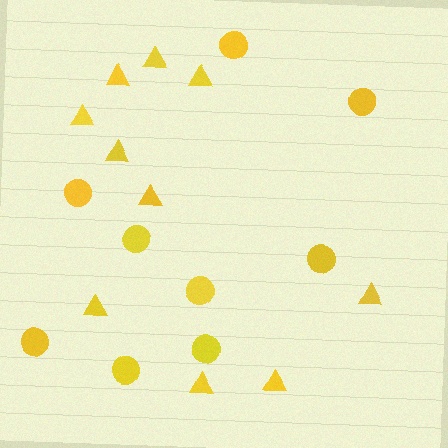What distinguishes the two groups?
There are 2 groups: one group of triangles (10) and one group of circles (9).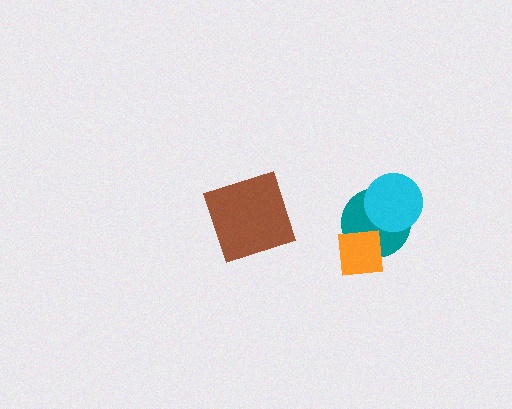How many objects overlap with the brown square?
0 objects overlap with the brown square.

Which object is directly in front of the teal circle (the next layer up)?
The cyan circle is directly in front of the teal circle.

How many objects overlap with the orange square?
1 object overlaps with the orange square.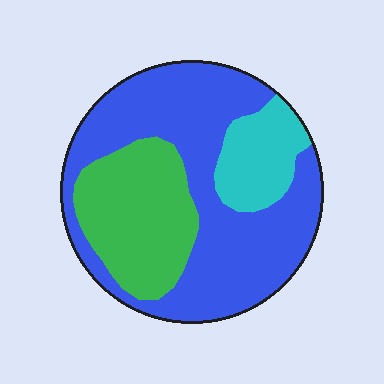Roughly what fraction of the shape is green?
Green covers about 25% of the shape.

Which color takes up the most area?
Blue, at roughly 60%.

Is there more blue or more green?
Blue.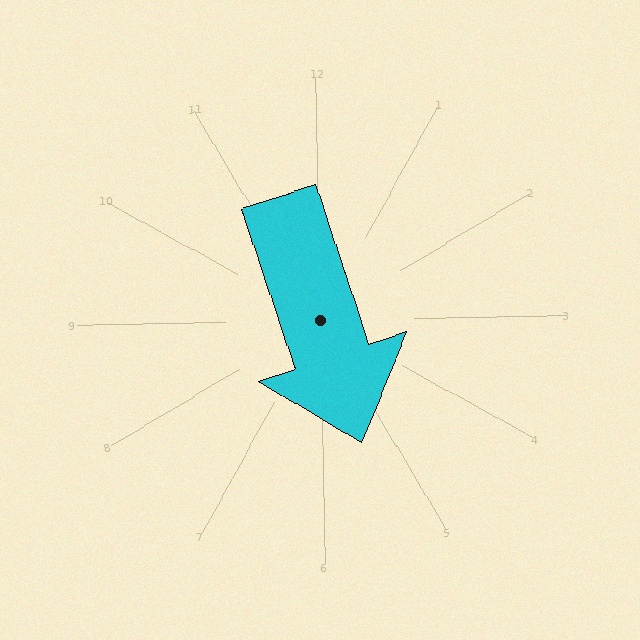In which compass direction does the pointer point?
South.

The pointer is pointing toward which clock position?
Roughly 5 o'clock.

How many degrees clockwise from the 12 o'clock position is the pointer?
Approximately 163 degrees.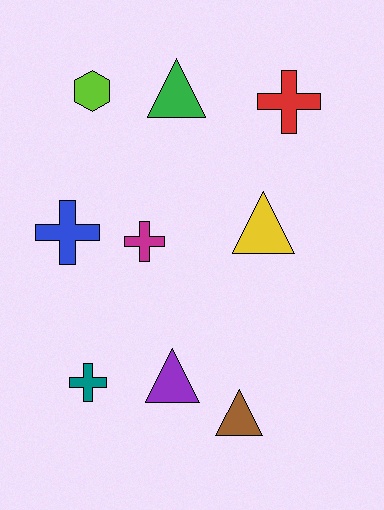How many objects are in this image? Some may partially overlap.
There are 9 objects.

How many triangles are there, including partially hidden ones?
There are 4 triangles.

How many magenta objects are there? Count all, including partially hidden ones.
There is 1 magenta object.